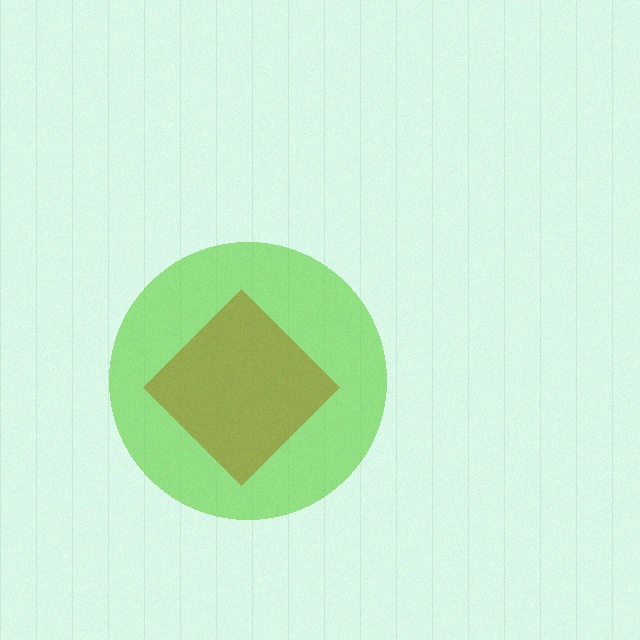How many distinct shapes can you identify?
There are 2 distinct shapes: a red diamond, a lime circle.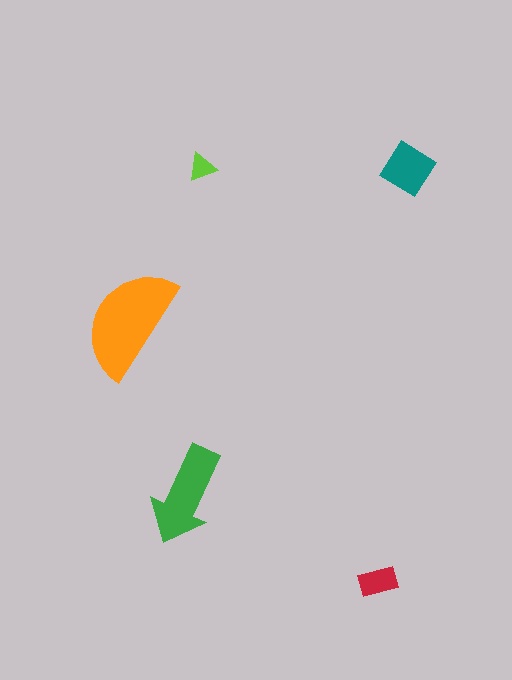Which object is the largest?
The orange semicircle.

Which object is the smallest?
The lime triangle.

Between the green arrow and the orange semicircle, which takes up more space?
The orange semicircle.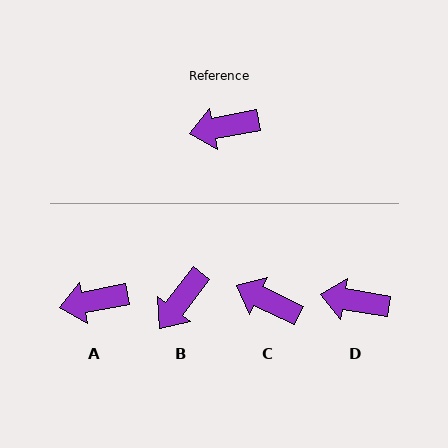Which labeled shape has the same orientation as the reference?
A.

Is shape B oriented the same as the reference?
No, it is off by about 42 degrees.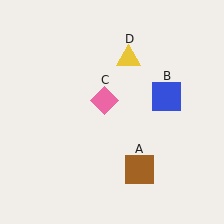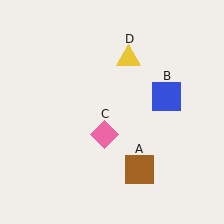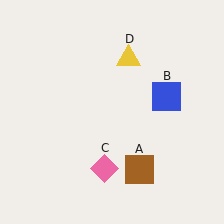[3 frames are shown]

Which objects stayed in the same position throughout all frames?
Brown square (object A) and blue square (object B) and yellow triangle (object D) remained stationary.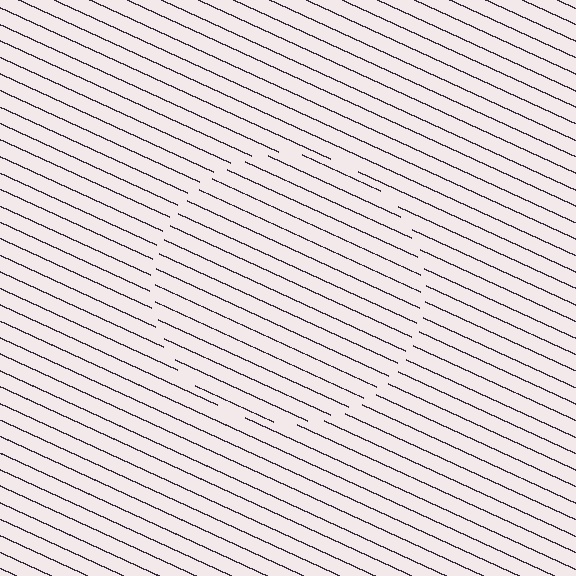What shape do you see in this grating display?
An illusory circle. The interior of the shape contains the same grating, shifted by half a period — the contour is defined by the phase discontinuity where line-ends from the inner and outer gratings abut.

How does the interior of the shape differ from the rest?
The interior of the shape contains the same grating, shifted by half a period — the contour is defined by the phase discontinuity where line-ends from the inner and outer gratings abut.